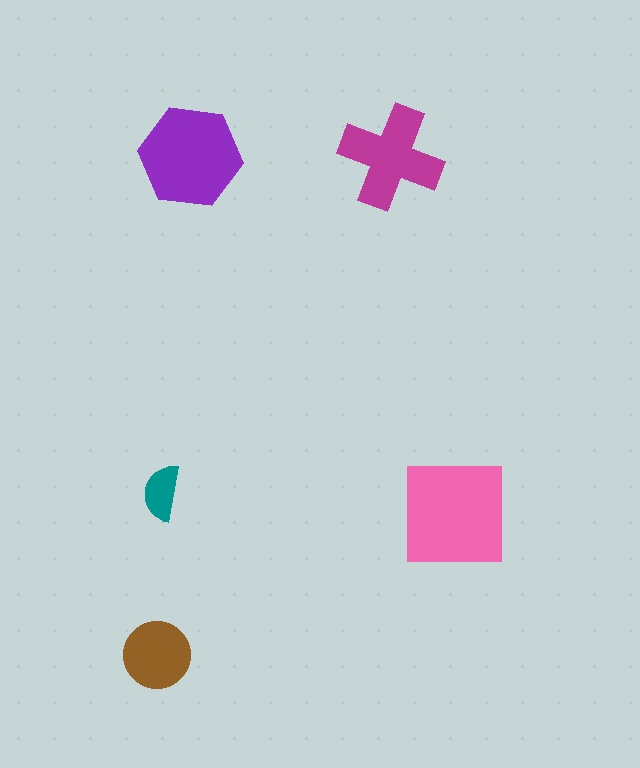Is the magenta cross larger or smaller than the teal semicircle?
Larger.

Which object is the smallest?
The teal semicircle.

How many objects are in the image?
There are 5 objects in the image.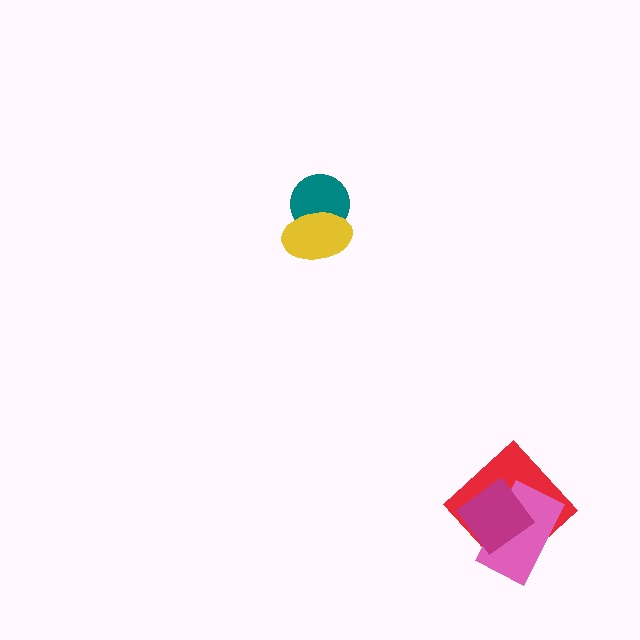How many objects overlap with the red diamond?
2 objects overlap with the red diamond.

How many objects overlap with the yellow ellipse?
1 object overlaps with the yellow ellipse.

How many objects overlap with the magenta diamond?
2 objects overlap with the magenta diamond.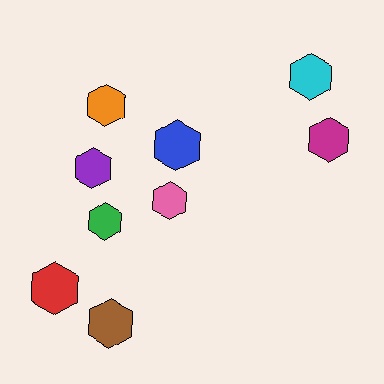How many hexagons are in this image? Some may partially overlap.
There are 9 hexagons.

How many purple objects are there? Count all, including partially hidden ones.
There is 1 purple object.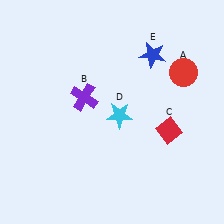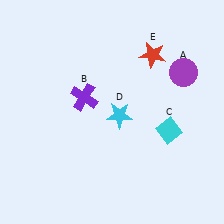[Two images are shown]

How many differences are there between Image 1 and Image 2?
There are 3 differences between the two images.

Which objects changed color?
A changed from red to purple. C changed from red to cyan. E changed from blue to red.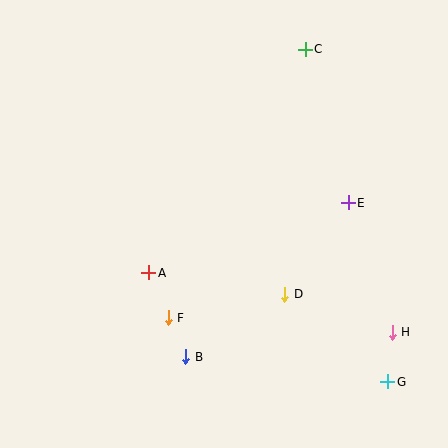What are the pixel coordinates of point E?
Point E is at (348, 203).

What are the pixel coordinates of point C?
Point C is at (305, 49).